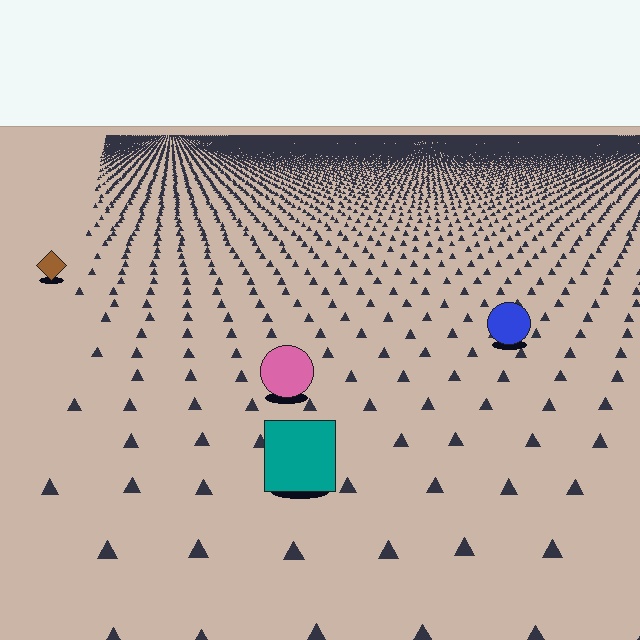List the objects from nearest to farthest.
From nearest to farthest: the teal square, the pink circle, the blue circle, the brown diamond.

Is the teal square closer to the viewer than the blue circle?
Yes. The teal square is closer — you can tell from the texture gradient: the ground texture is coarser near it.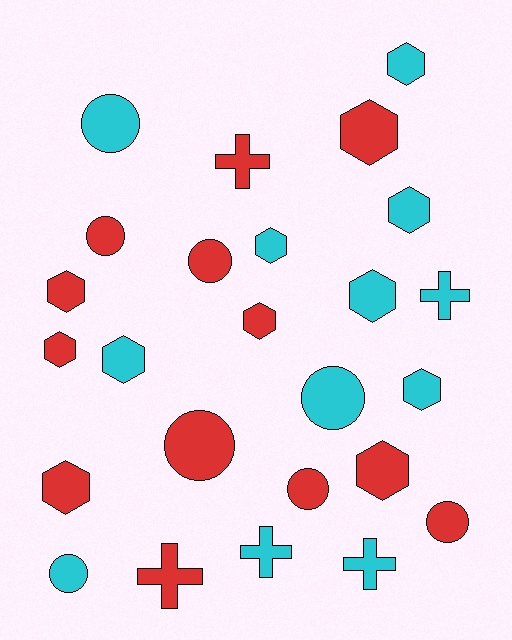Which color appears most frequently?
Red, with 13 objects.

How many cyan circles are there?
There are 3 cyan circles.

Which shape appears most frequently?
Hexagon, with 12 objects.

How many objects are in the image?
There are 25 objects.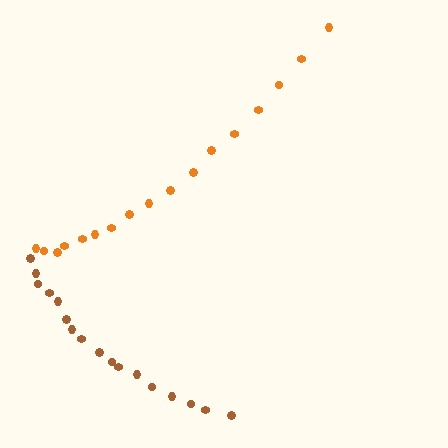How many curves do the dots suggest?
There are 2 distinct paths.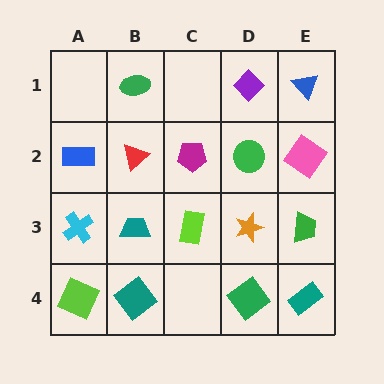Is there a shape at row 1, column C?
No, that cell is empty.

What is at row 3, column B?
A teal trapezoid.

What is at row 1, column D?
A purple diamond.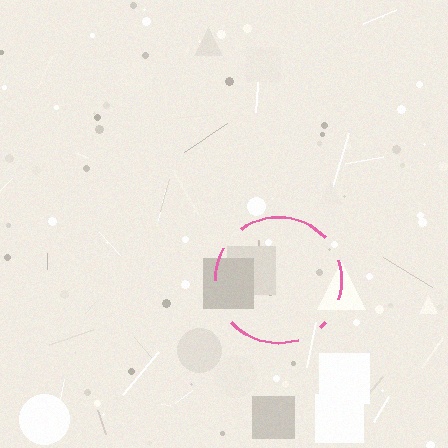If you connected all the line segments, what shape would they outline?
They would outline a circle.